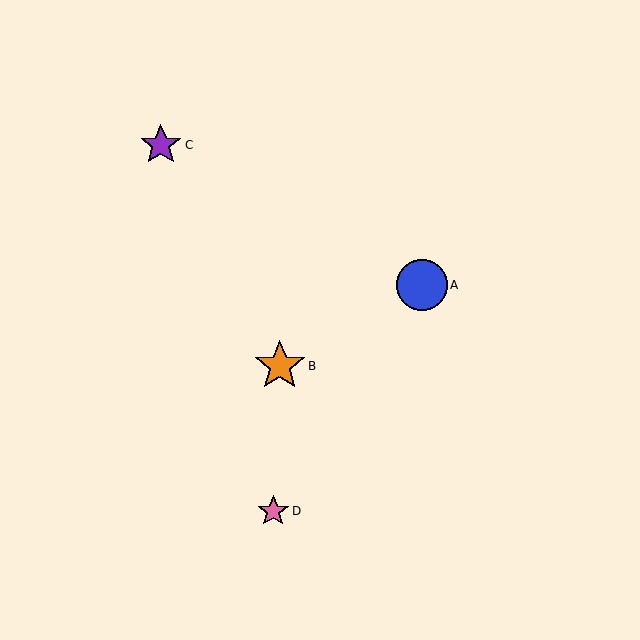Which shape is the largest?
The orange star (labeled B) is the largest.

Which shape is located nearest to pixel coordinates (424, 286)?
The blue circle (labeled A) at (422, 285) is nearest to that location.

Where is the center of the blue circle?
The center of the blue circle is at (422, 285).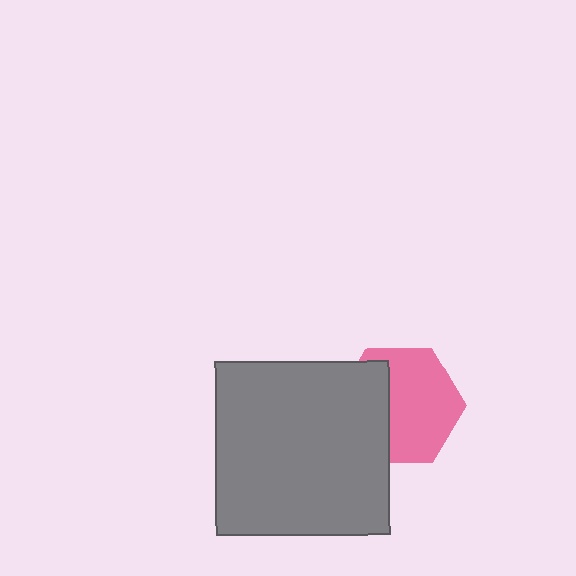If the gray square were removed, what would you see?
You would see the complete pink hexagon.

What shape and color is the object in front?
The object in front is a gray square.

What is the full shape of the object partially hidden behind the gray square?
The partially hidden object is a pink hexagon.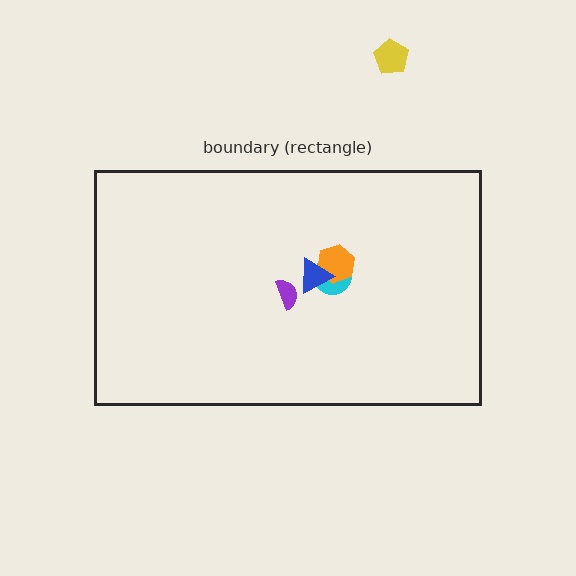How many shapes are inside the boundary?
4 inside, 1 outside.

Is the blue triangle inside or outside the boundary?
Inside.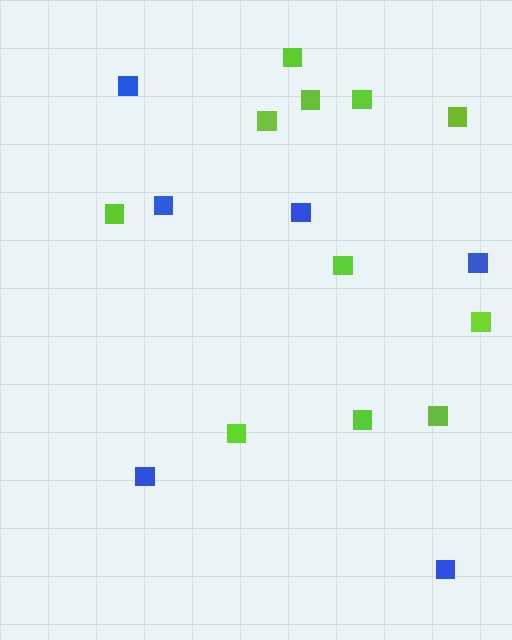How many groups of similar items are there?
There are 2 groups: one group of blue squares (6) and one group of lime squares (11).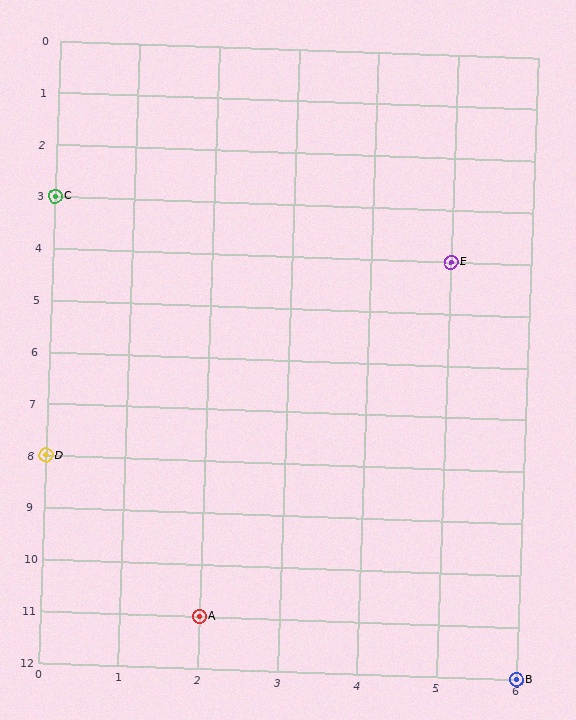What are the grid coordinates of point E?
Point E is at grid coordinates (5, 4).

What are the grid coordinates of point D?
Point D is at grid coordinates (0, 8).